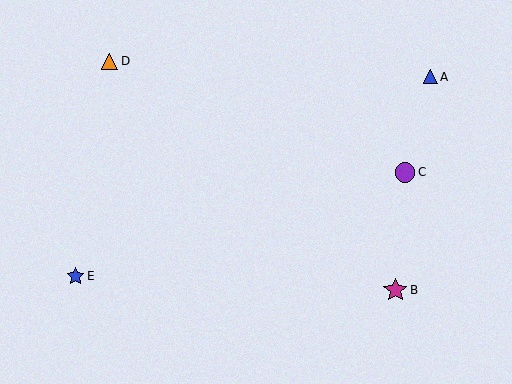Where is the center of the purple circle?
The center of the purple circle is at (405, 172).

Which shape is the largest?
The magenta star (labeled B) is the largest.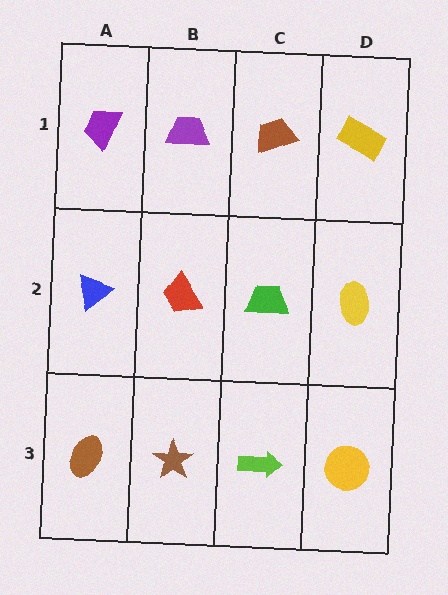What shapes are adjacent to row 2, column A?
A purple trapezoid (row 1, column A), a brown ellipse (row 3, column A), a red trapezoid (row 2, column B).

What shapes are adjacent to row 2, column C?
A brown trapezoid (row 1, column C), a lime arrow (row 3, column C), a red trapezoid (row 2, column B), a yellow ellipse (row 2, column D).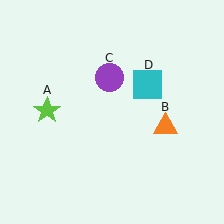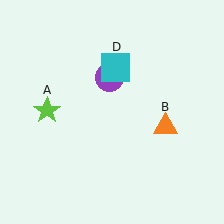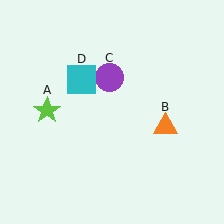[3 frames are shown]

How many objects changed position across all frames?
1 object changed position: cyan square (object D).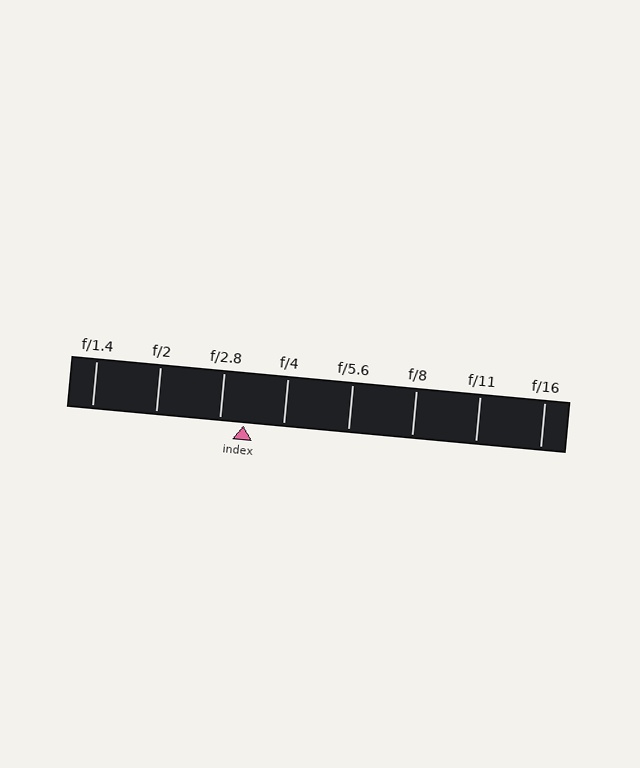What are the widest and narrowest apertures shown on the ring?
The widest aperture shown is f/1.4 and the narrowest is f/16.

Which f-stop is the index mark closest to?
The index mark is closest to f/2.8.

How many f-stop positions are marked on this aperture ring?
There are 8 f-stop positions marked.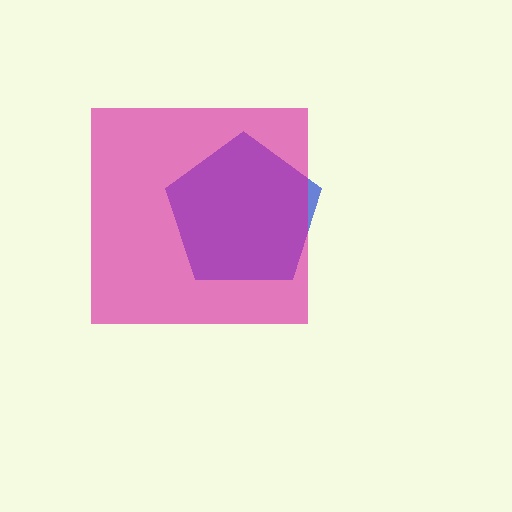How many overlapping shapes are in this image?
There are 2 overlapping shapes in the image.